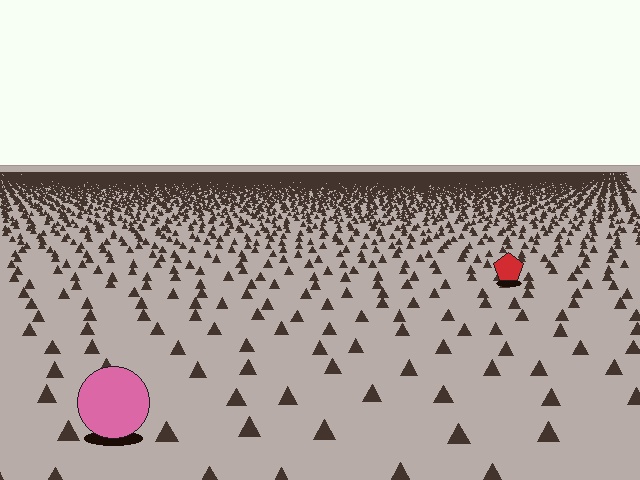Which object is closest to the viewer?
The pink circle is closest. The texture marks near it are larger and more spread out.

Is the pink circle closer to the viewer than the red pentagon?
Yes. The pink circle is closer — you can tell from the texture gradient: the ground texture is coarser near it.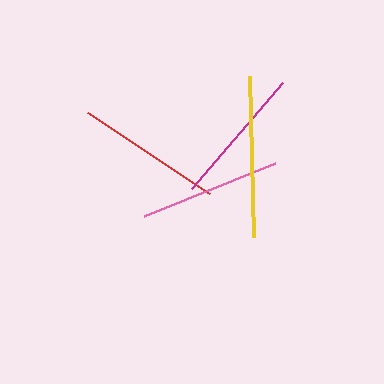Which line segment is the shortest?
The magenta line is the shortest at approximately 140 pixels.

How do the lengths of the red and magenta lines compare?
The red and magenta lines are approximately the same length.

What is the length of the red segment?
The red segment is approximately 146 pixels long.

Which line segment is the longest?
The yellow line is the longest at approximately 161 pixels.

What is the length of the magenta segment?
The magenta segment is approximately 140 pixels long.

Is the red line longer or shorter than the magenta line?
The red line is longer than the magenta line.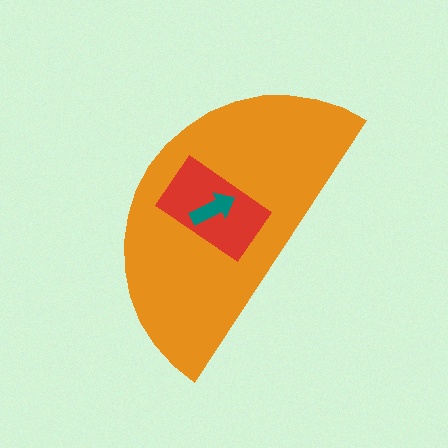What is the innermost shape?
The teal arrow.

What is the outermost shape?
The orange semicircle.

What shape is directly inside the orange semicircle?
The red rectangle.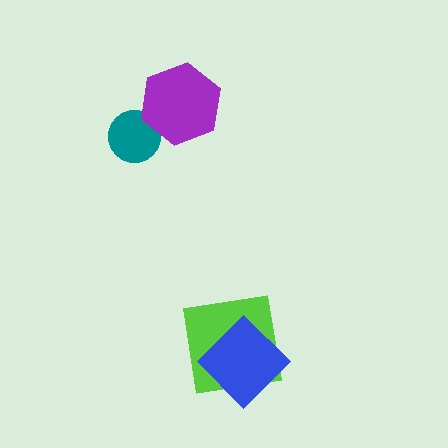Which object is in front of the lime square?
The blue diamond is in front of the lime square.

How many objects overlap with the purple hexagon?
1 object overlaps with the purple hexagon.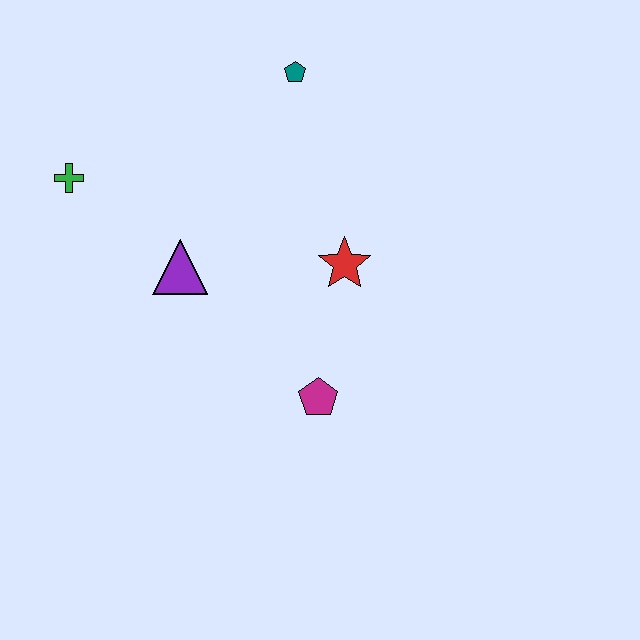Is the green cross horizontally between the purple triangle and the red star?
No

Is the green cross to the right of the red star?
No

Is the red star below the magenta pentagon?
No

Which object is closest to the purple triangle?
The green cross is closest to the purple triangle.